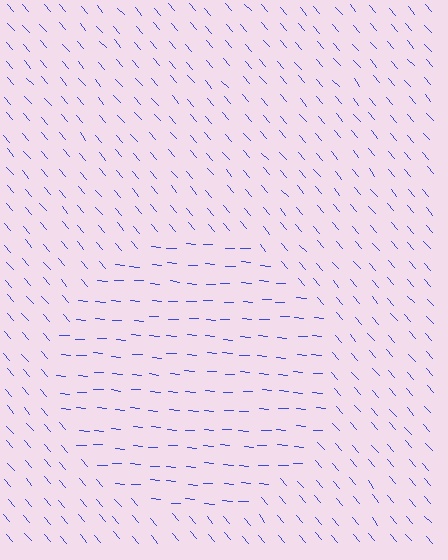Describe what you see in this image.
The image is filled with small blue line segments. A circle region in the image has lines oriented differently from the surrounding lines, creating a visible texture boundary.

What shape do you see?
I see a circle.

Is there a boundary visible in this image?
Yes, there is a texture boundary formed by a change in line orientation.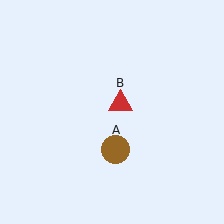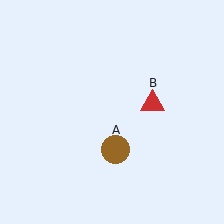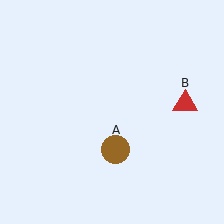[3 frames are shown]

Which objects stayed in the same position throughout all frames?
Brown circle (object A) remained stationary.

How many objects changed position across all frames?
1 object changed position: red triangle (object B).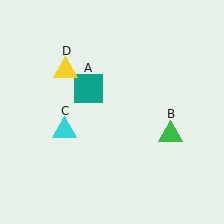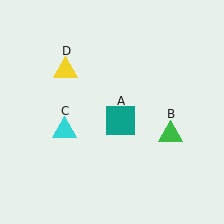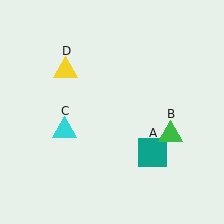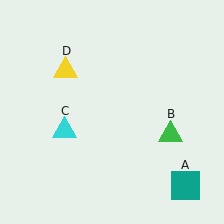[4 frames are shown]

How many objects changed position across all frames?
1 object changed position: teal square (object A).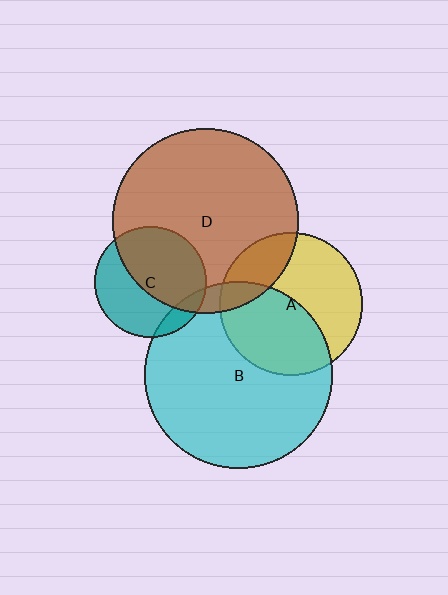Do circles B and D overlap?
Yes.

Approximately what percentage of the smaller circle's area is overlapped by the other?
Approximately 5%.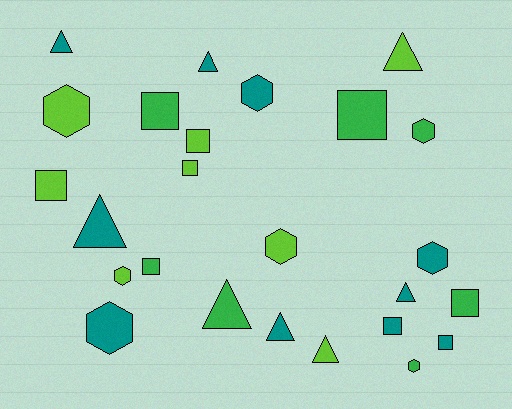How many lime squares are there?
There are 3 lime squares.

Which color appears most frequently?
Teal, with 10 objects.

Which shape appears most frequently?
Square, with 9 objects.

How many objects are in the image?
There are 25 objects.